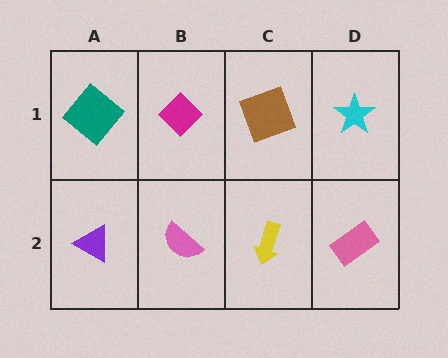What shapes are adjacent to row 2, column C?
A brown square (row 1, column C), a pink semicircle (row 2, column B), a pink rectangle (row 2, column D).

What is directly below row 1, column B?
A pink semicircle.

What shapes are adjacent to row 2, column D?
A cyan star (row 1, column D), a yellow arrow (row 2, column C).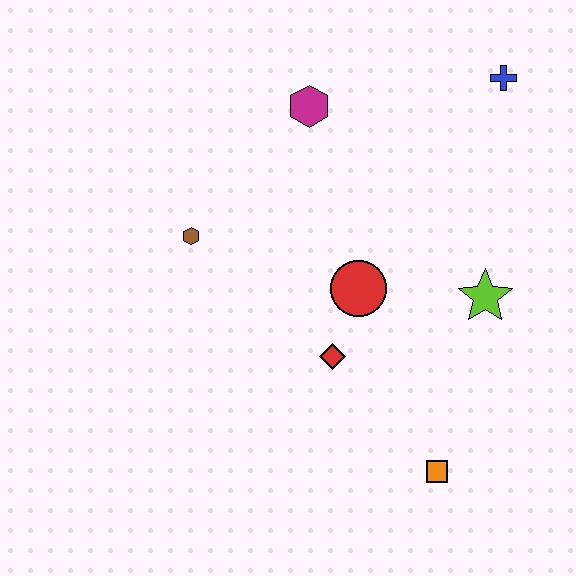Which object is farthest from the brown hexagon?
The blue cross is farthest from the brown hexagon.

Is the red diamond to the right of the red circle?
No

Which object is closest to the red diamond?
The red circle is closest to the red diamond.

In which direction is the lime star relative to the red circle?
The lime star is to the right of the red circle.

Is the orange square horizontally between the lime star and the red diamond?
Yes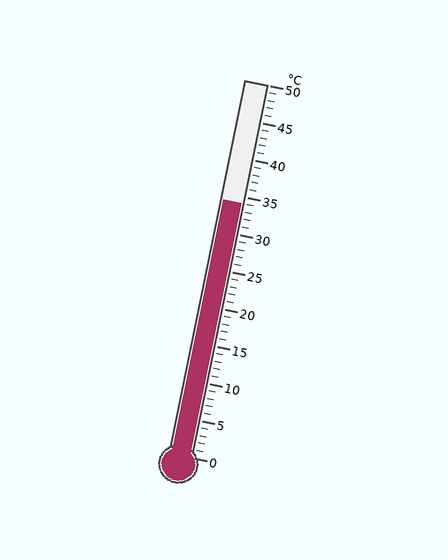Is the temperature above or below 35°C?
The temperature is below 35°C.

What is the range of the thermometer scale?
The thermometer scale ranges from 0°C to 50°C.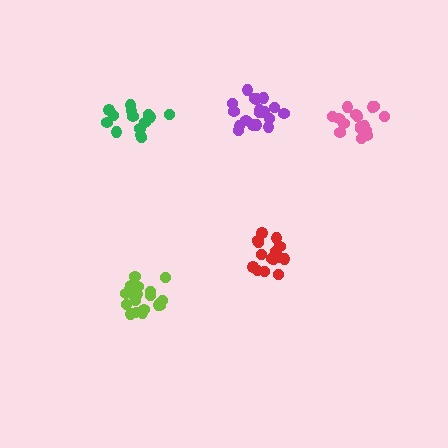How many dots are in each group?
Group 1: 19 dots, Group 2: 14 dots, Group 3: 16 dots, Group 4: 15 dots, Group 5: 18 dots (82 total).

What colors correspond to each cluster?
The clusters are colored: lime, green, pink, red, purple.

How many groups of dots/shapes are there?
There are 5 groups.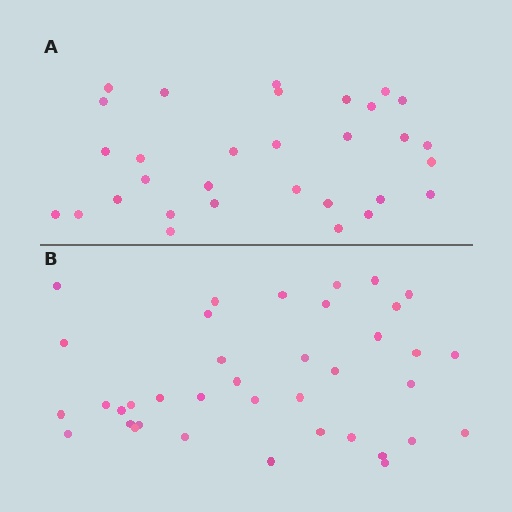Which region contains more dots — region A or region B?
Region B (the bottom region) has more dots.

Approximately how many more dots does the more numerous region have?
Region B has roughly 8 or so more dots than region A.